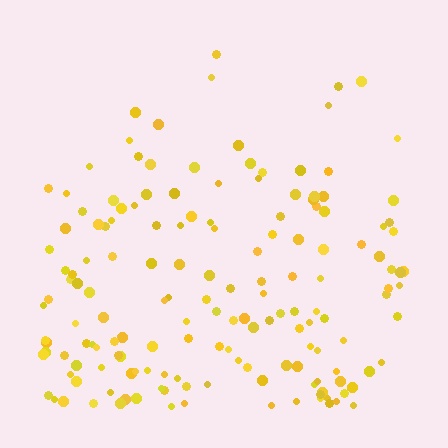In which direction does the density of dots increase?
From top to bottom, with the bottom side densest.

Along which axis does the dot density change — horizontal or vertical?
Vertical.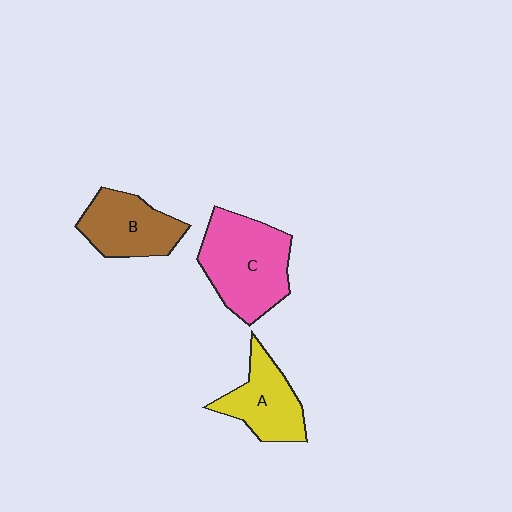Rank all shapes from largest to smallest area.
From largest to smallest: C (pink), B (brown), A (yellow).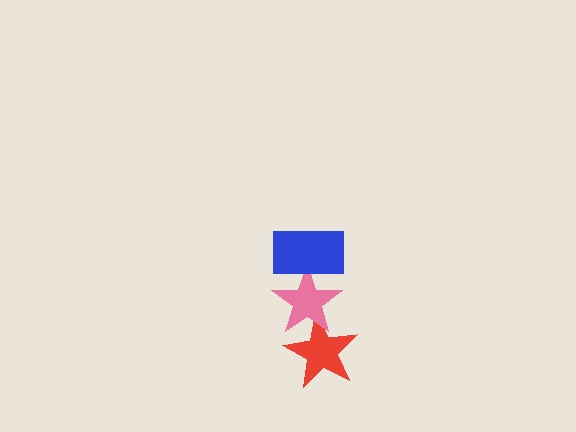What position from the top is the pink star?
The pink star is 2nd from the top.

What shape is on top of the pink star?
The blue rectangle is on top of the pink star.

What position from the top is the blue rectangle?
The blue rectangle is 1st from the top.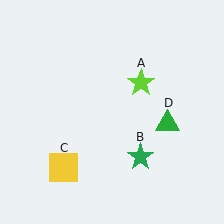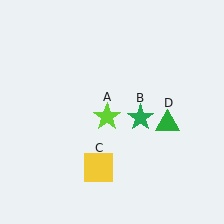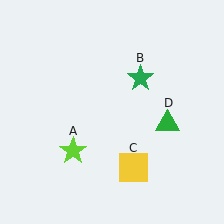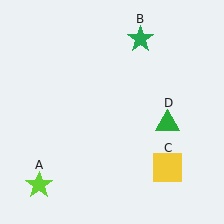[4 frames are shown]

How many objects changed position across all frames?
3 objects changed position: lime star (object A), green star (object B), yellow square (object C).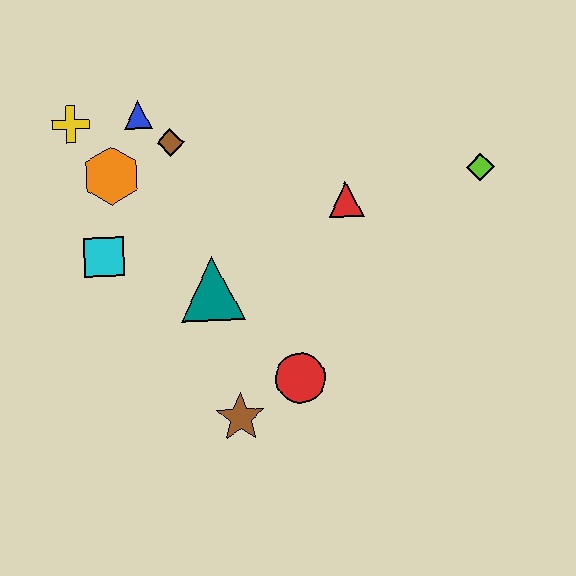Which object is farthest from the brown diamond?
The lime diamond is farthest from the brown diamond.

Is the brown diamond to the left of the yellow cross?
No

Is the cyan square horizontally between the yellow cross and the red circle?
Yes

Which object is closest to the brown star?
The red circle is closest to the brown star.